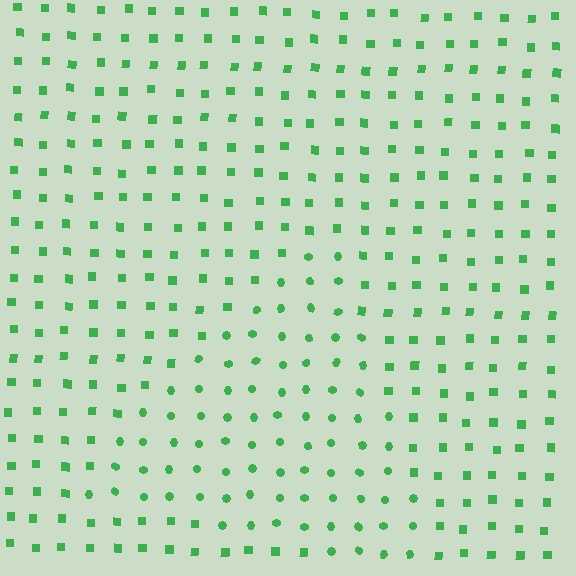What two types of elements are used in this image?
The image uses circles inside the triangle region and squares outside it.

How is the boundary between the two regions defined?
The boundary is defined by a change in element shape: circles inside vs. squares outside. All elements share the same color and spacing.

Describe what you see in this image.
The image is filled with small green elements arranged in a uniform grid. A triangle-shaped region contains circles, while the surrounding area contains squares. The boundary is defined purely by the change in element shape.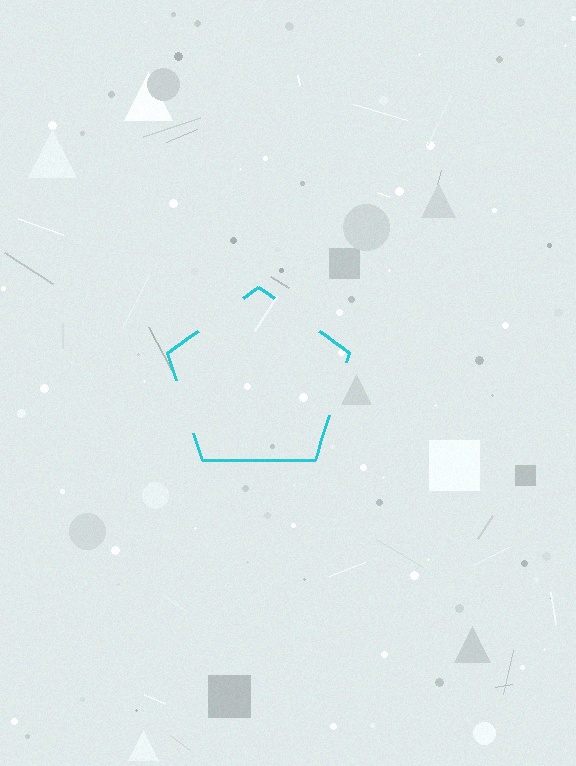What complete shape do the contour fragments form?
The contour fragments form a pentagon.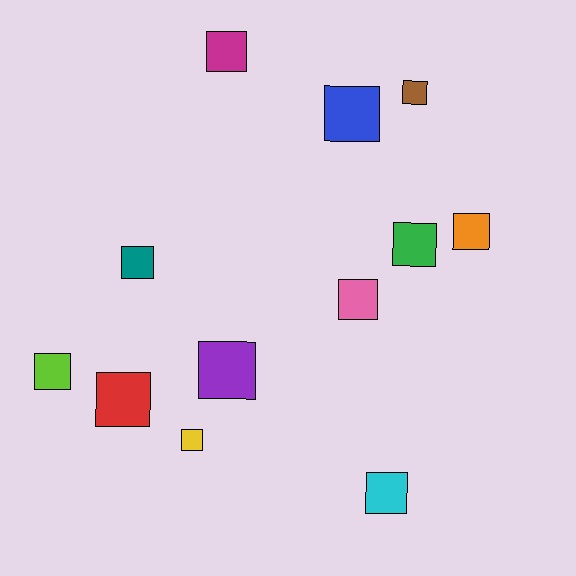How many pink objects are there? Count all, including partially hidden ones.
There is 1 pink object.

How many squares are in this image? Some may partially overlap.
There are 12 squares.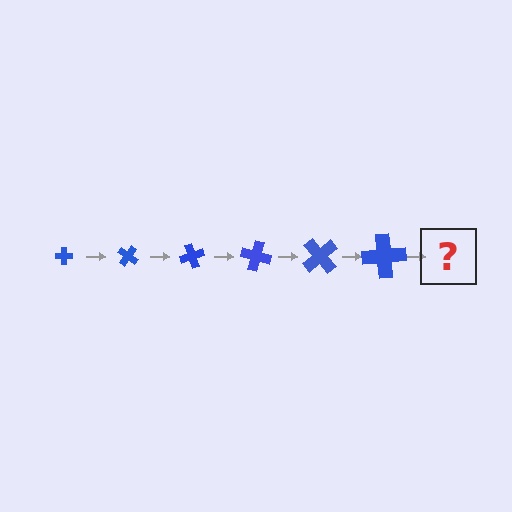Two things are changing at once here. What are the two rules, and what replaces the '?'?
The two rules are that the cross grows larger each step and it rotates 35 degrees each step. The '?' should be a cross, larger than the previous one and rotated 210 degrees from the start.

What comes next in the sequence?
The next element should be a cross, larger than the previous one and rotated 210 degrees from the start.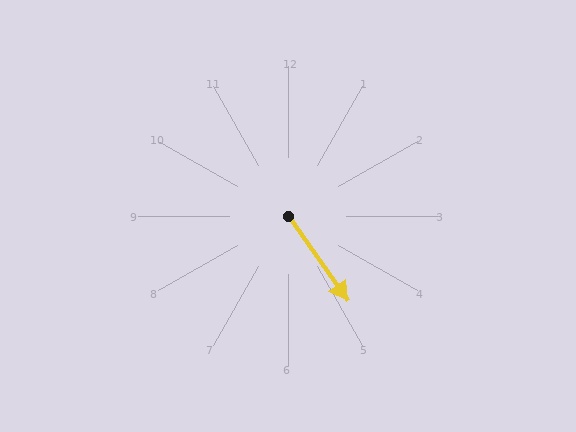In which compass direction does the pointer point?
Southeast.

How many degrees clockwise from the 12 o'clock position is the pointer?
Approximately 145 degrees.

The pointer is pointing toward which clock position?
Roughly 5 o'clock.